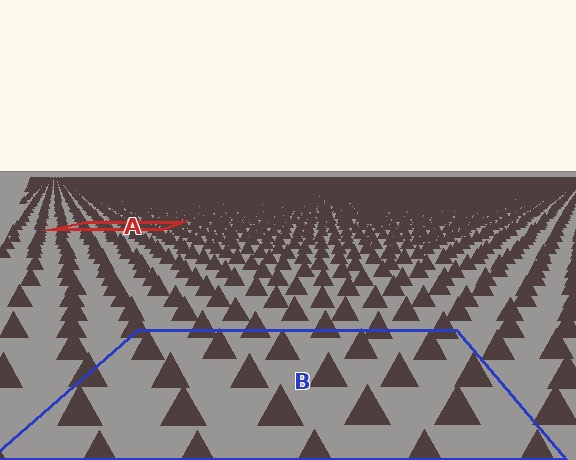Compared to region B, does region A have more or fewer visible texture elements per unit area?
Region A has more texture elements per unit area — they are packed more densely because it is farther away.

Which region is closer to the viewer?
Region B is closer. The texture elements there are larger and more spread out.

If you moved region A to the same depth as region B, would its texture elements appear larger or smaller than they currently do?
They would appear larger. At a closer depth, the same texture elements are projected at a bigger on-screen size.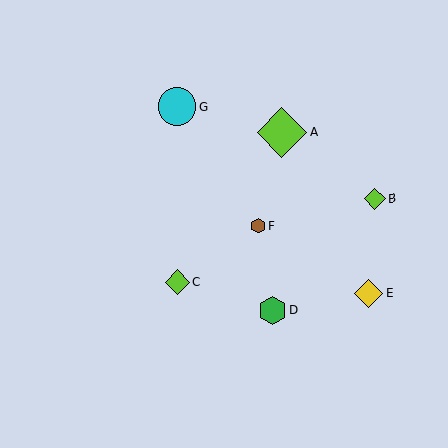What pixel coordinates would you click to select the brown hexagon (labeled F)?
Click at (258, 226) to select the brown hexagon F.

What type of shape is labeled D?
Shape D is a green hexagon.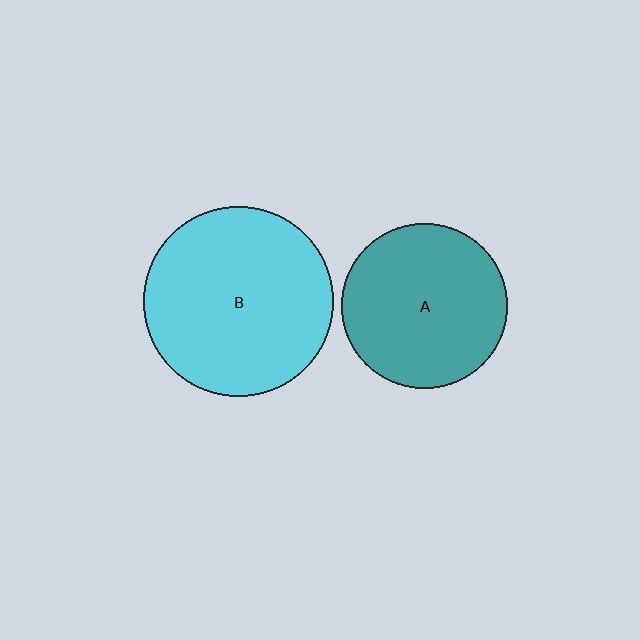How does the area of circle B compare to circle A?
Approximately 1.3 times.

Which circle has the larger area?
Circle B (cyan).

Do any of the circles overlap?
No, none of the circles overlap.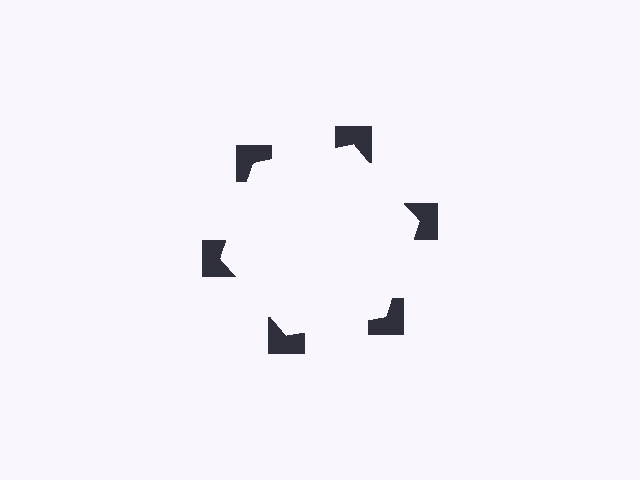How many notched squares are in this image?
There are 6 — one at each vertex of the illusory hexagon.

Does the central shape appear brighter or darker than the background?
It typically appears slightly brighter than the background, even though no actual brightness change is drawn.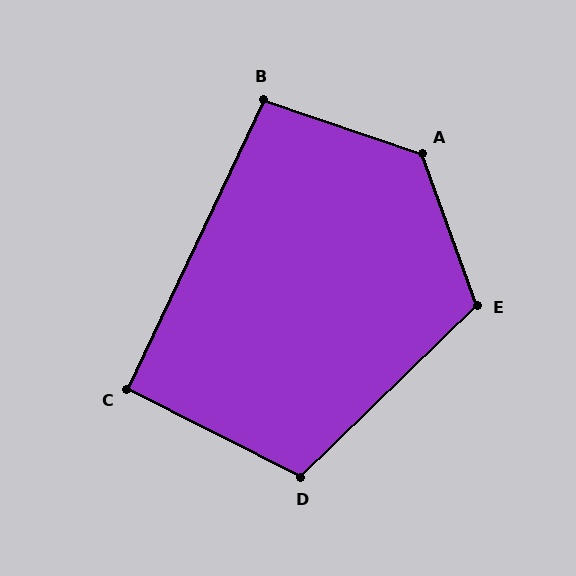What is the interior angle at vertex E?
Approximately 114 degrees (obtuse).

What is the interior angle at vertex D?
Approximately 109 degrees (obtuse).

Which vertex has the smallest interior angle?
C, at approximately 92 degrees.